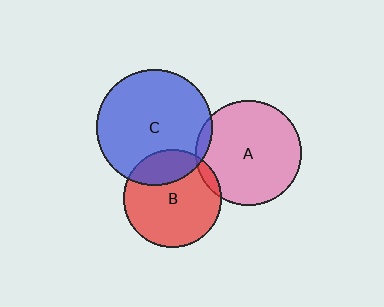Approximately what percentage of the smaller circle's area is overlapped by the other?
Approximately 5%.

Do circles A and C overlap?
Yes.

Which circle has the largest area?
Circle C (blue).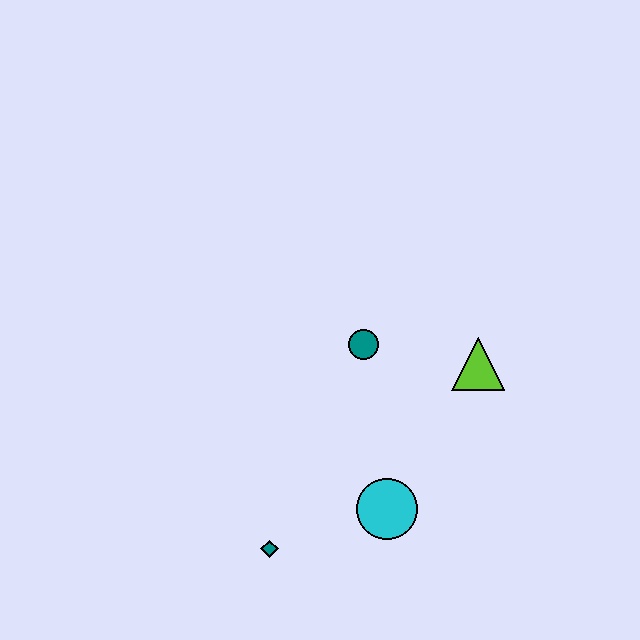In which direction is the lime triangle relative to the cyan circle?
The lime triangle is above the cyan circle.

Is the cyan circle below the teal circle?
Yes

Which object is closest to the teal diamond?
The cyan circle is closest to the teal diamond.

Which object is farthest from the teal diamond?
The lime triangle is farthest from the teal diamond.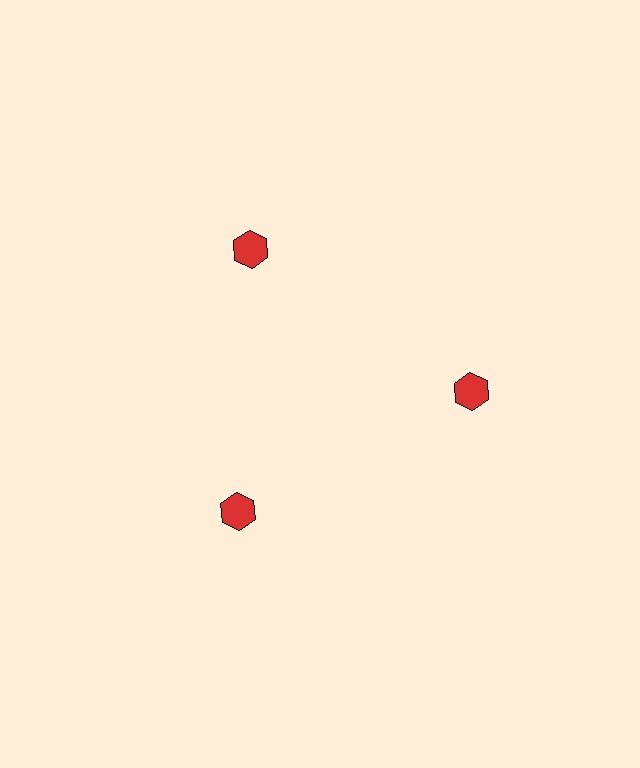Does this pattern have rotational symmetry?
Yes, this pattern has 3-fold rotational symmetry. It looks the same after rotating 120 degrees around the center.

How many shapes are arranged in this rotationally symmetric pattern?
There are 3 shapes, arranged in 3 groups of 1.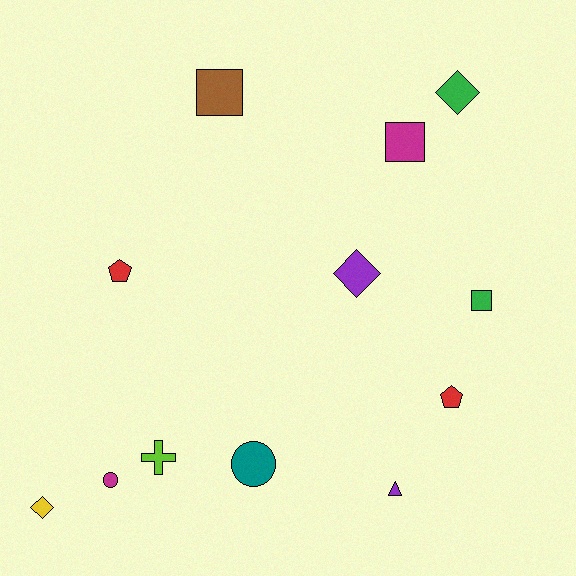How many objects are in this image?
There are 12 objects.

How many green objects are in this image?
There are 2 green objects.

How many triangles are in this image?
There is 1 triangle.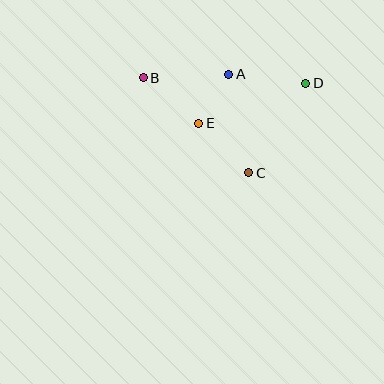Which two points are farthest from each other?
Points B and D are farthest from each other.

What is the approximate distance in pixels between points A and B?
The distance between A and B is approximately 85 pixels.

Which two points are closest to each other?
Points A and E are closest to each other.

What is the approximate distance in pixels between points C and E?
The distance between C and E is approximately 70 pixels.